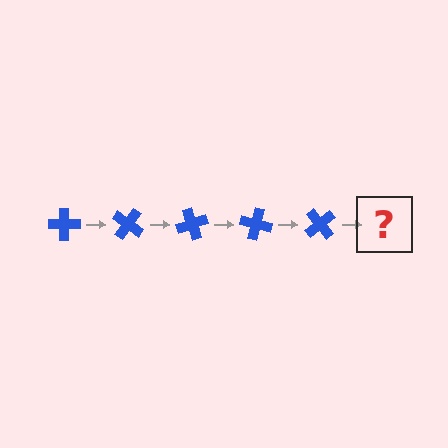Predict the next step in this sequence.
The next step is a blue cross rotated 175 degrees.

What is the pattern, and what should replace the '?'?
The pattern is that the cross rotates 35 degrees each step. The '?' should be a blue cross rotated 175 degrees.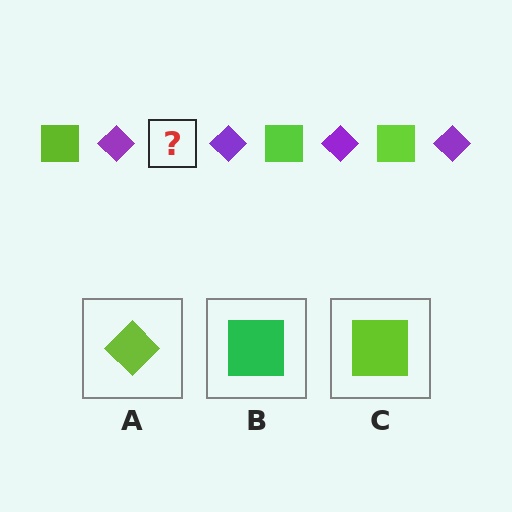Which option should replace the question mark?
Option C.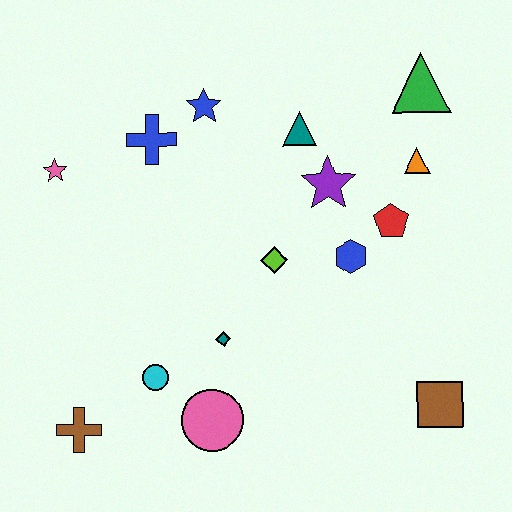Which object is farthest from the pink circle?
The green triangle is farthest from the pink circle.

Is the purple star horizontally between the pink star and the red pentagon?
Yes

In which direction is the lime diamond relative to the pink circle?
The lime diamond is above the pink circle.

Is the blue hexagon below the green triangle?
Yes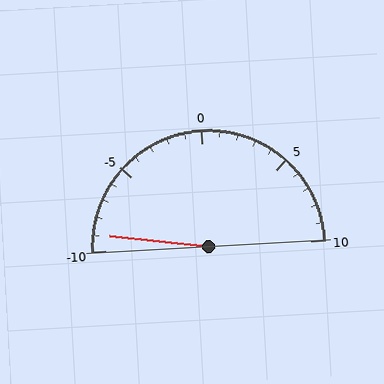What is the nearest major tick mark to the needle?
The nearest major tick mark is -10.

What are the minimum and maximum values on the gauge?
The gauge ranges from -10 to 10.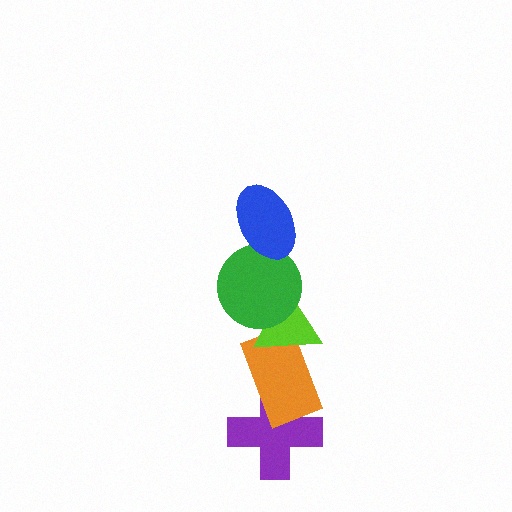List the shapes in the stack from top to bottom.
From top to bottom: the blue ellipse, the green circle, the lime triangle, the orange rectangle, the purple cross.